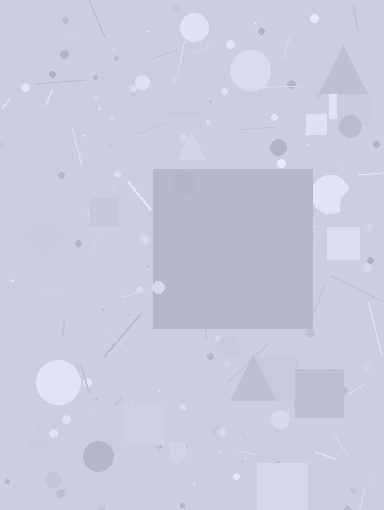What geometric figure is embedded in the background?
A square is embedded in the background.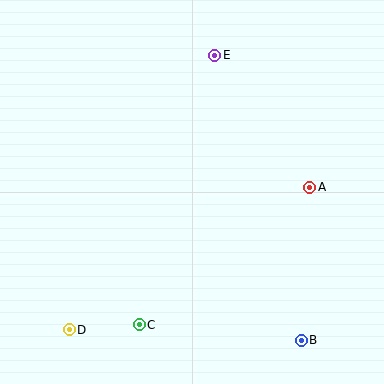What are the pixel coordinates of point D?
Point D is at (69, 330).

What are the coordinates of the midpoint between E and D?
The midpoint between E and D is at (142, 193).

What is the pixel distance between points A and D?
The distance between A and D is 280 pixels.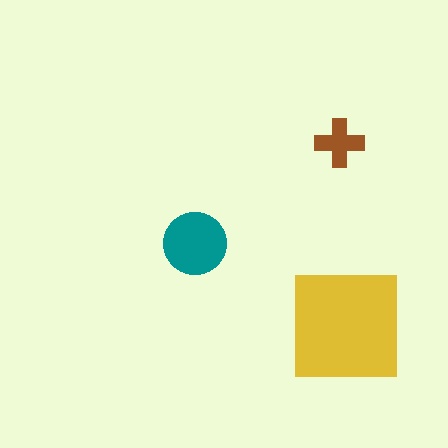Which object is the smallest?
The brown cross.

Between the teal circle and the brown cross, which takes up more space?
The teal circle.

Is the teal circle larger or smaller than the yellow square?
Smaller.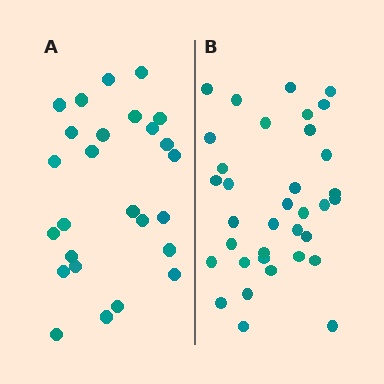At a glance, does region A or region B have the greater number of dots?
Region B (the right region) has more dots.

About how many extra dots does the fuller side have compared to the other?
Region B has roughly 8 or so more dots than region A.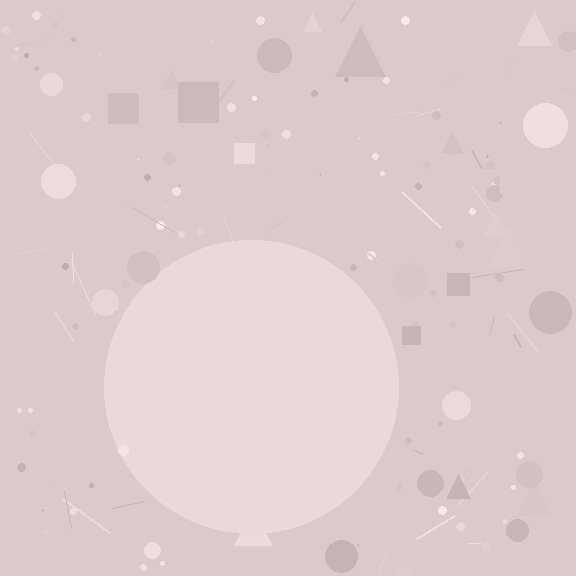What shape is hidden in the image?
A circle is hidden in the image.